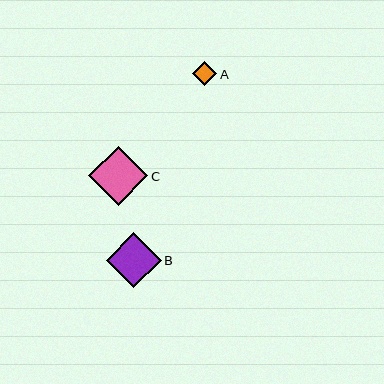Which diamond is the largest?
Diamond C is the largest with a size of approximately 59 pixels.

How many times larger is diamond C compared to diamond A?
Diamond C is approximately 2.5 times the size of diamond A.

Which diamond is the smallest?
Diamond A is the smallest with a size of approximately 24 pixels.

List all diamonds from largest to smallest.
From largest to smallest: C, B, A.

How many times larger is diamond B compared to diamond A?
Diamond B is approximately 2.3 times the size of diamond A.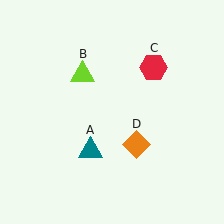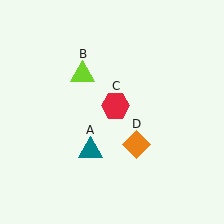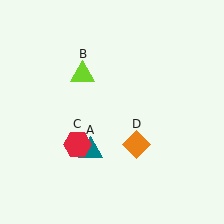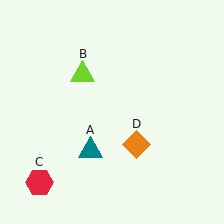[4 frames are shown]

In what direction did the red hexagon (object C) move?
The red hexagon (object C) moved down and to the left.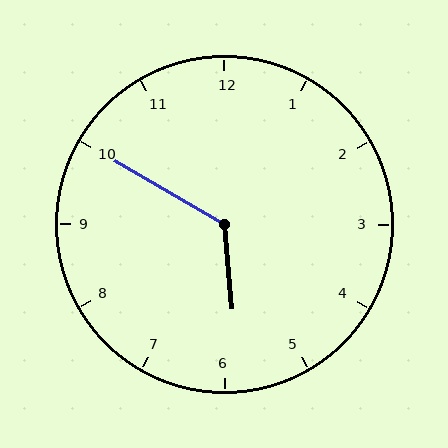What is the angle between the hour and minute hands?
Approximately 125 degrees.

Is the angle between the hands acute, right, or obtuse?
It is obtuse.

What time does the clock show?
5:50.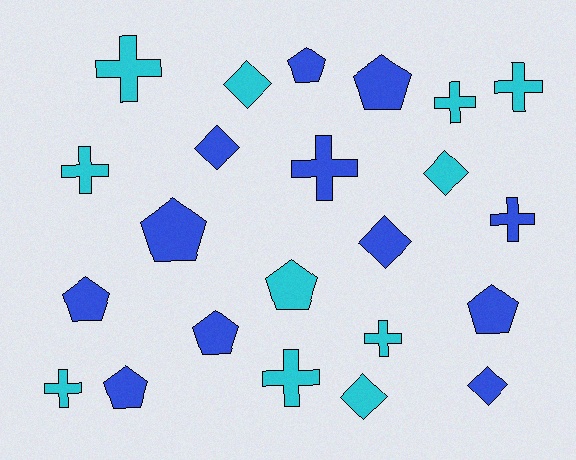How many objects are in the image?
There are 23 objects.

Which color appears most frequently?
Blue, with 12 objects.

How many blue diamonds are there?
There are 3 blue diamonds.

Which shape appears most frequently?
Cross, with 9 objects.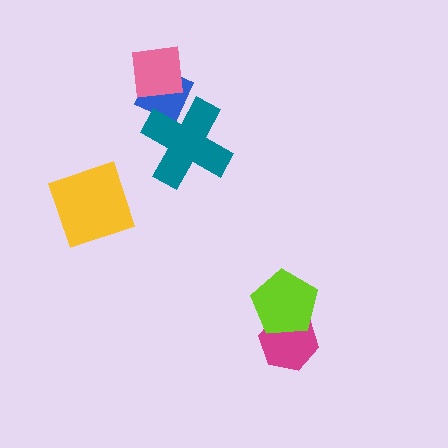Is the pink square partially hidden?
No, no other shape covers it.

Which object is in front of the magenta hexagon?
The lime pentagon is in front of the magenta hexagon.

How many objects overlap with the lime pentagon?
1 object overlaps with the lime pentagon.